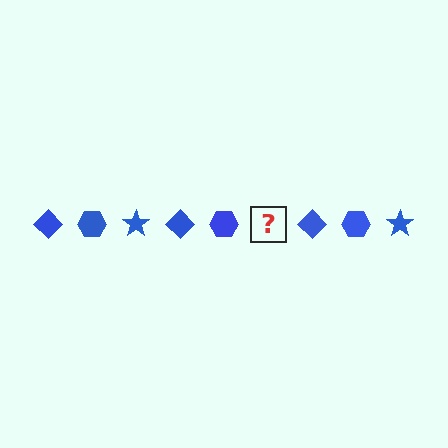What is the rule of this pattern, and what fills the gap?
The rule is that the pattern cycles through diamond, hexagon, star shapes in blue. The gap should be filled with a blue star.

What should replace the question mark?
The question mark should be replaced with a blue star.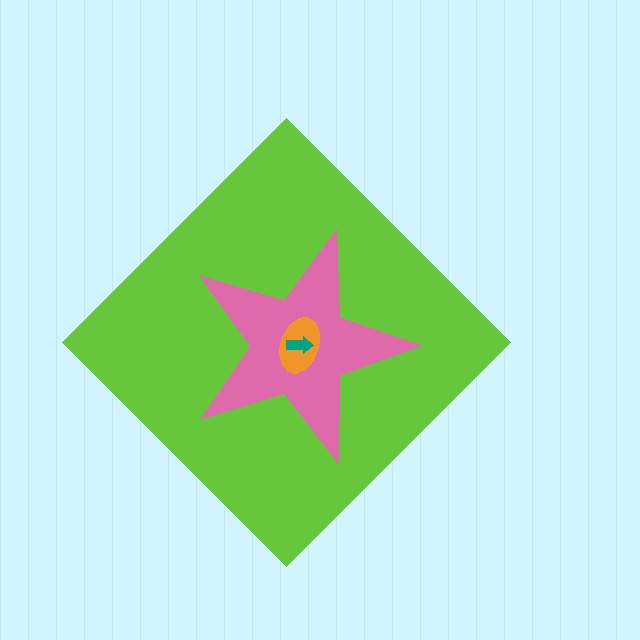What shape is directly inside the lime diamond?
The pink star.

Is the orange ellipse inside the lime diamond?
Yes.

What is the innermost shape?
The teal arrow.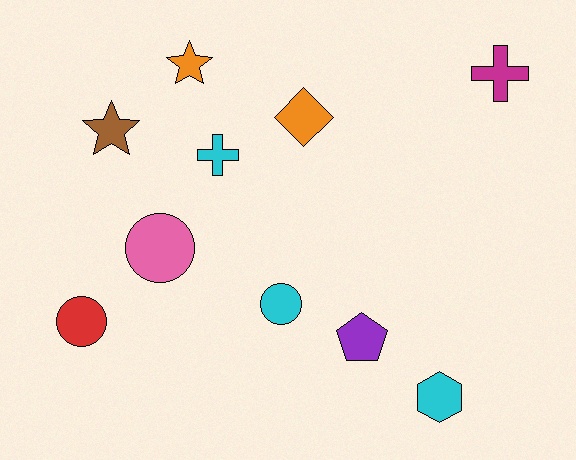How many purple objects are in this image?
There is 1 purple object.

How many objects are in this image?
There are 10 objects.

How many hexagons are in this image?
There is 1 hexagon.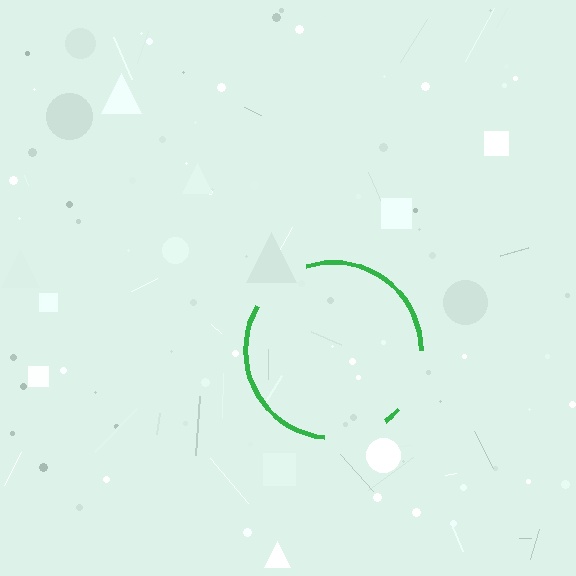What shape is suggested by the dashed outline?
The dashed outline suggests a circle.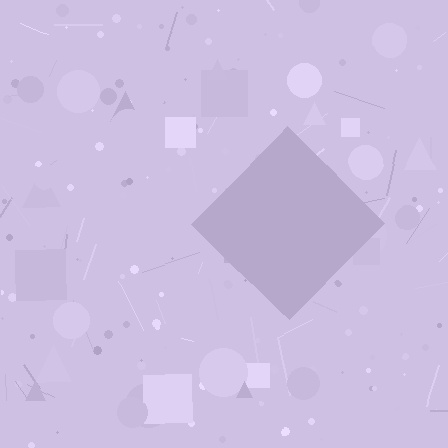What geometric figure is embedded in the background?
A diamond is embedded in the background.